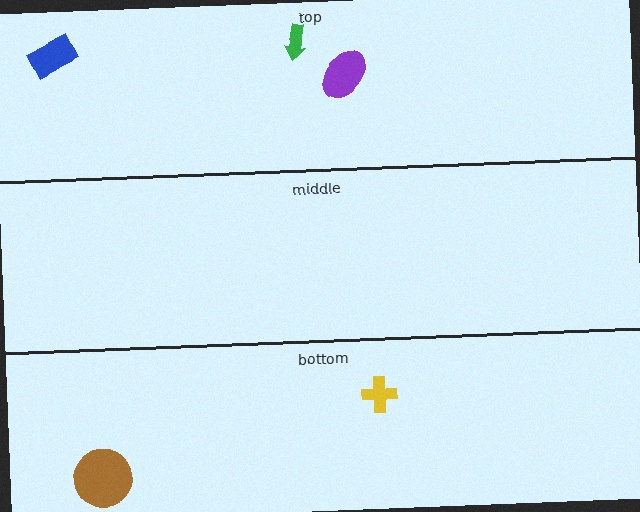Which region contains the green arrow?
The top region.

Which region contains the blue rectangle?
The top region.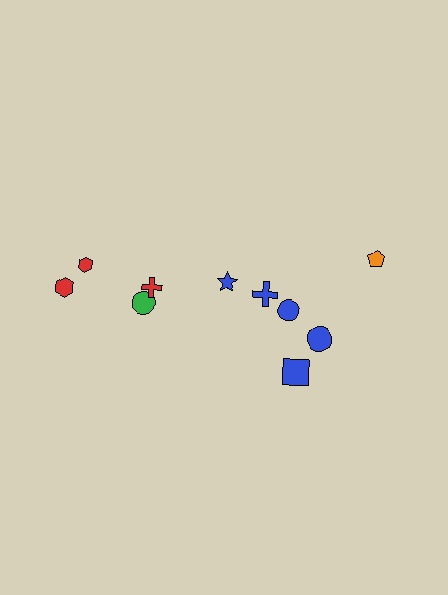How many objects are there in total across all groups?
There are 10 objects.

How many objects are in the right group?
There are 6 objects.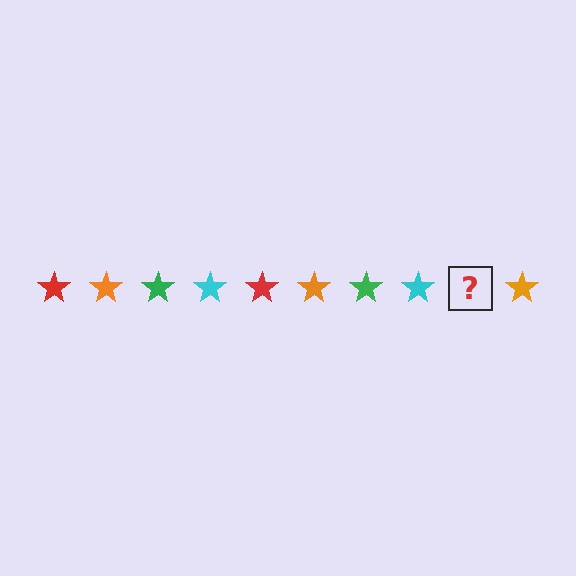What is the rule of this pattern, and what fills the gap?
The rule is that the pattern cycles through red, orange, green, cyan stars. The gap should be filled with a red star.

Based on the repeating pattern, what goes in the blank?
The blank should be a red star.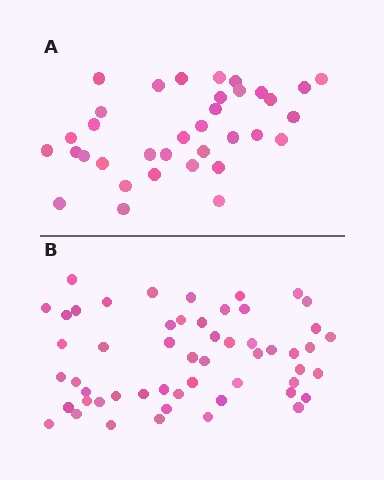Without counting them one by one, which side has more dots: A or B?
Region B (the bottom region) has more dots.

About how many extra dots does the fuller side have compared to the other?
Region B has approximately 20 more dots than region A.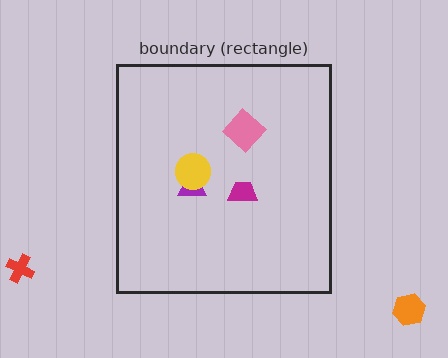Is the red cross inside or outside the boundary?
Outside.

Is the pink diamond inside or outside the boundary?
Inside.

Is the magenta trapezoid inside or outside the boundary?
Inside.